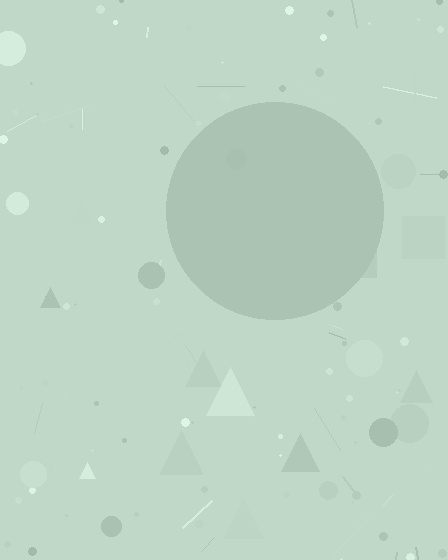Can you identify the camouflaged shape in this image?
The camouflaged shape is a circle.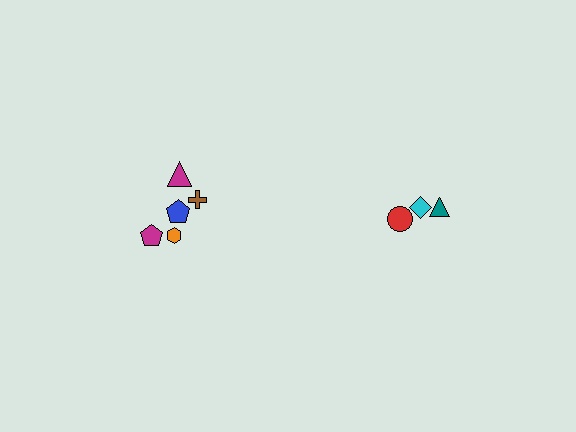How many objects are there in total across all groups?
There are 8 objects.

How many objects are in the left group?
There are 5 objects.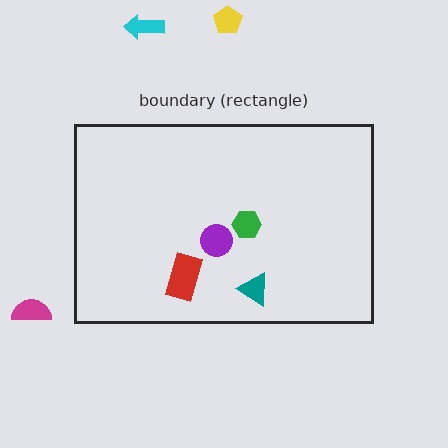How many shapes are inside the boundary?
4 inside, 3 outside.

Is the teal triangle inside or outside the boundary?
Inside.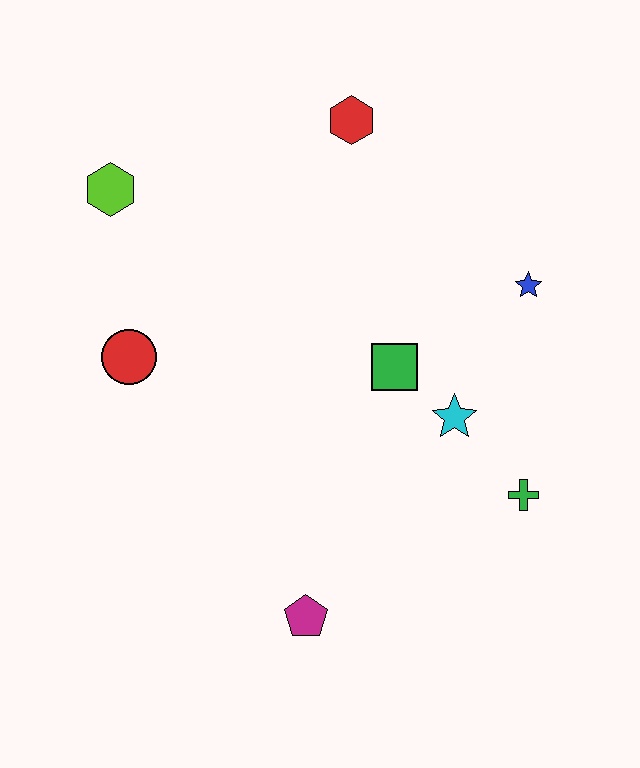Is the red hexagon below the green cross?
No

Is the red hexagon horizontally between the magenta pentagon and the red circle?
No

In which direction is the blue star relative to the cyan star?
The blue star is above the cyan star.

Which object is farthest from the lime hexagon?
The green cross is farthest from the lime hexagon.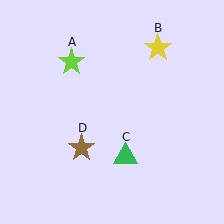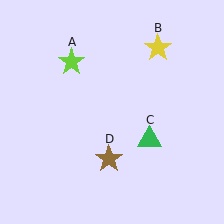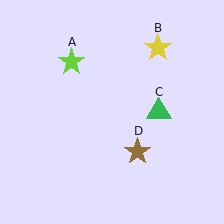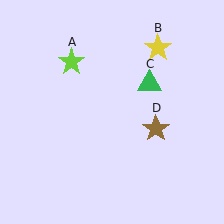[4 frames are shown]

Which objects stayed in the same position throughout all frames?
Lime star (object A) and yellow star (object B) remained stationary.